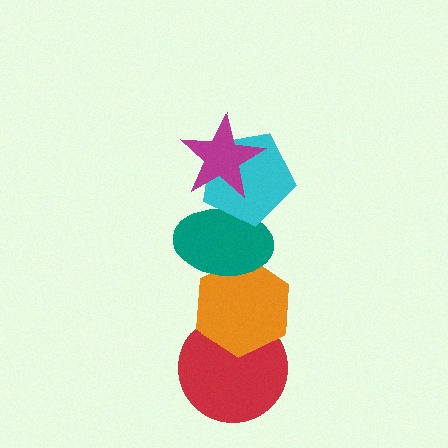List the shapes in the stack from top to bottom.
From top to bottom: the magenta star, the cyan pentagon, the teal ellipse, the orange hexagon, the red circle.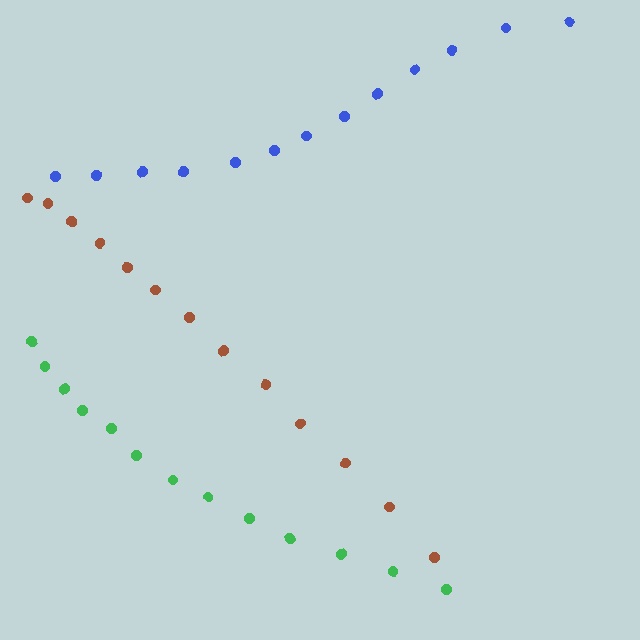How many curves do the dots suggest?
There are 3 distinct paths.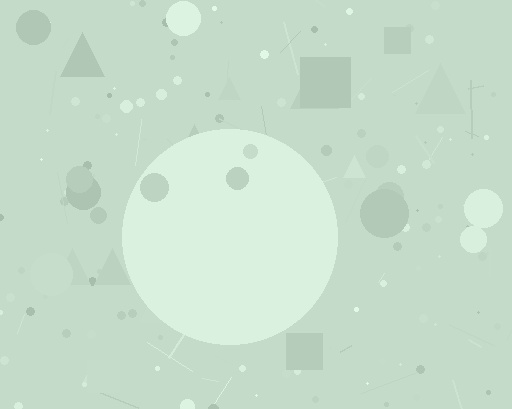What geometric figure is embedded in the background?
A circle is embedded in the background.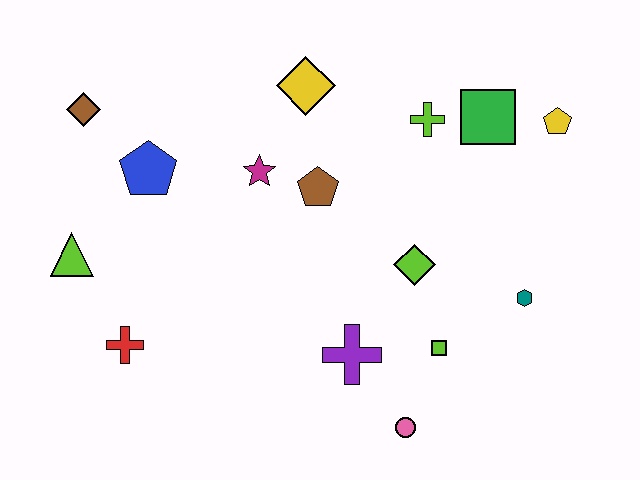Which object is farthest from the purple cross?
The brown diamond is farthest from the purple cross.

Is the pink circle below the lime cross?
Yes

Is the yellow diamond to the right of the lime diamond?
No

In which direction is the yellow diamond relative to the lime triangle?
The yellow diamond is to the right of the lime triangle.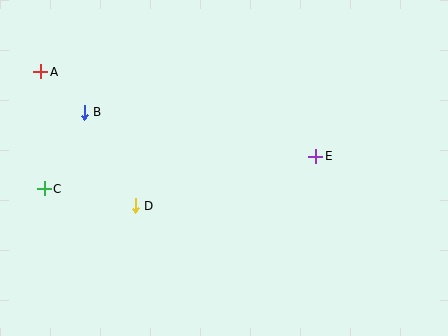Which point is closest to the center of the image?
Point E at (316, 156) is closest to the center.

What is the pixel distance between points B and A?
The distance between B and A is 60 pixels.